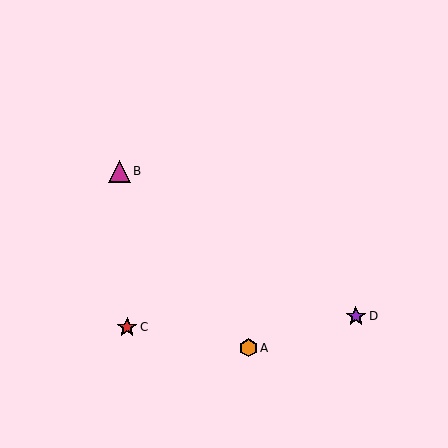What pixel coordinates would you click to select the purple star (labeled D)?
Click at (356, 316) to select the purple star D.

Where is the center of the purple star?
The center of the purple star is at (356, 316).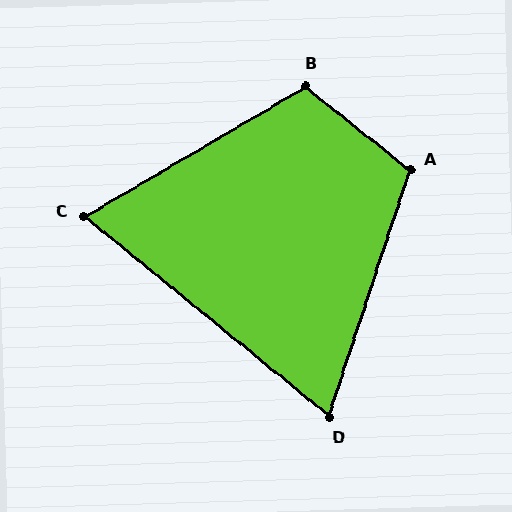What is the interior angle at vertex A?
Approximately 110 degrees (obtuse).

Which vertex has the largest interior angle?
B, at approximately 111 degrees.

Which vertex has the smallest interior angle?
D, at approximately 69 degrees.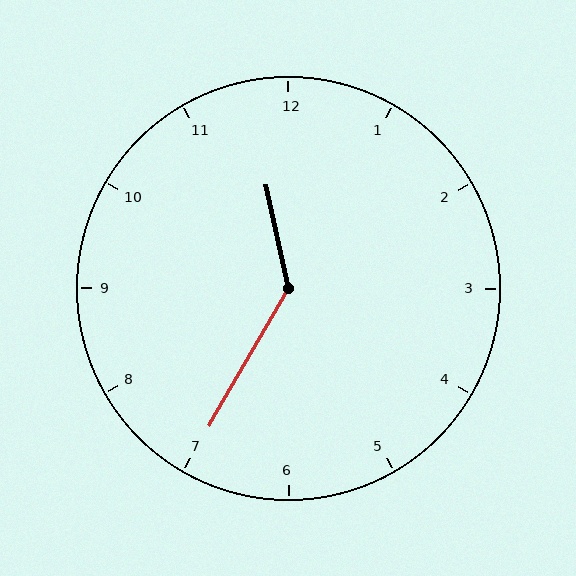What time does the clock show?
11:35.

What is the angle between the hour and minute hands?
Approximately 138 degrees.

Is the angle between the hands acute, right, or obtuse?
It is obtuse.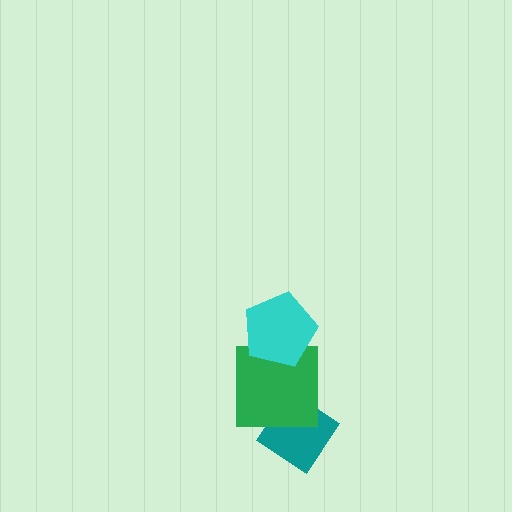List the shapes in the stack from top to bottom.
From top to bottom: the cyan pentagon, the green square, the teal diamond.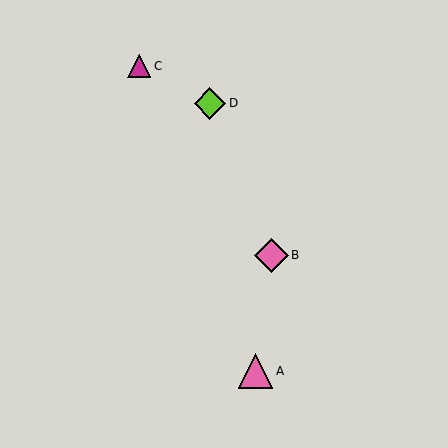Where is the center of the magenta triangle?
The center of the magenta triangle is at (139, 66).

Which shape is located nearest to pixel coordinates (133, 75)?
The magenta triangle (labeled C) at (139, 66) is nearest to that location.